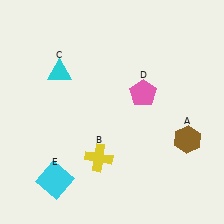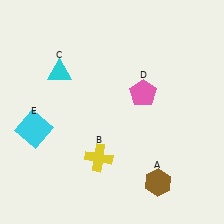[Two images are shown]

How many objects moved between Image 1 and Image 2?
2 objects moved between the two images.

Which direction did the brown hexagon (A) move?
The brown hexagon (A) moved down.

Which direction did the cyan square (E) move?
The cyan square (E) moved up.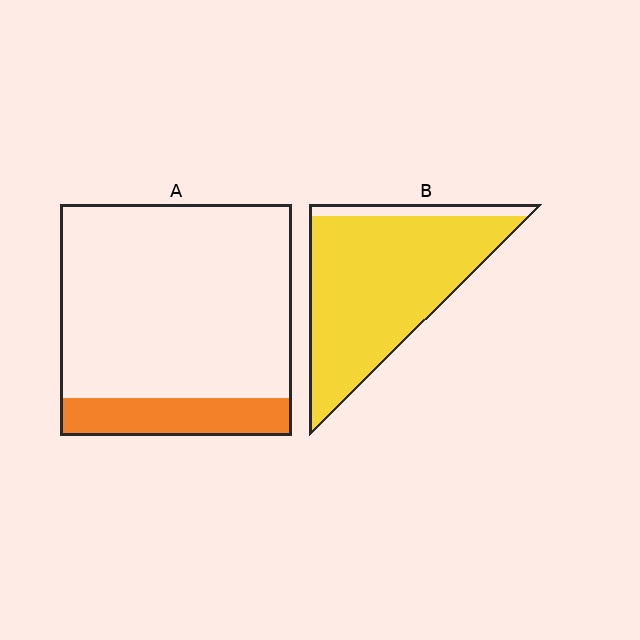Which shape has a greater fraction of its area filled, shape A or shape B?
Shape B.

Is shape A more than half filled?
No.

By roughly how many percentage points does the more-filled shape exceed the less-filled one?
By roughly 75 percentage points (B over A).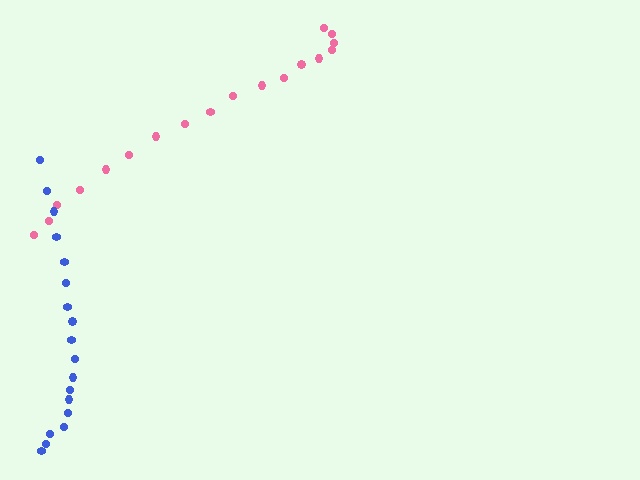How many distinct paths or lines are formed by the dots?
There are 2 distinct paths.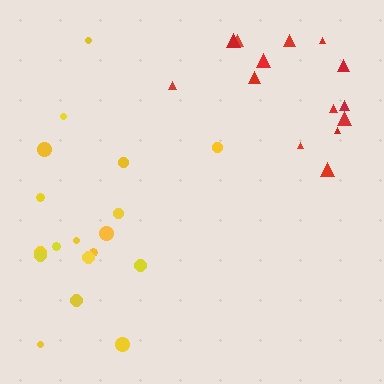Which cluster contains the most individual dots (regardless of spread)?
Yellow (18).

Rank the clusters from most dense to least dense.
yellow, red.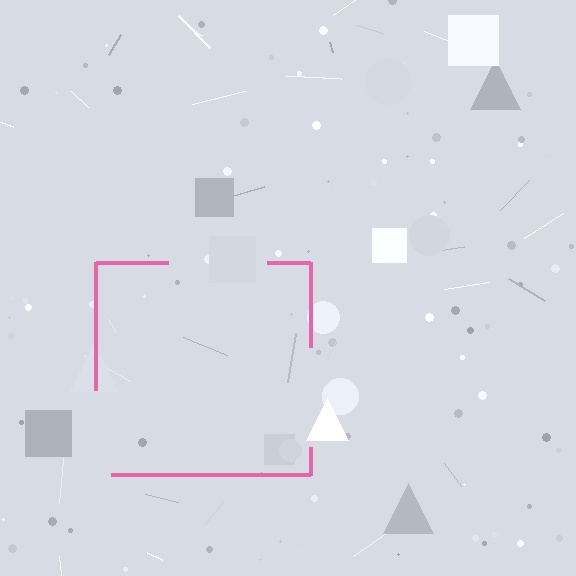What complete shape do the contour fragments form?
The contour fragments form a square.